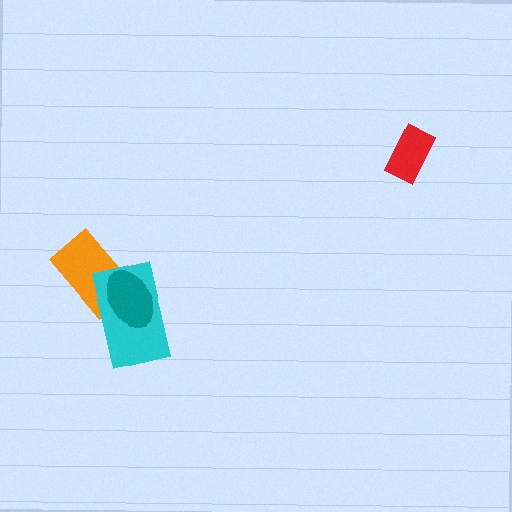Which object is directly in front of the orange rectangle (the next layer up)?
The cyan rectangle is directly in front of the orange rectangle.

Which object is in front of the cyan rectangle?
The teal ellipse is in front of the cyan rectangle.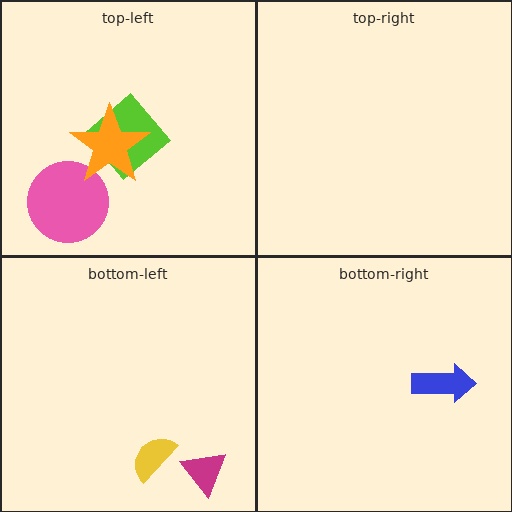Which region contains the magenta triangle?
The bottom-left region.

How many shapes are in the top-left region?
3.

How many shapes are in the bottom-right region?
1.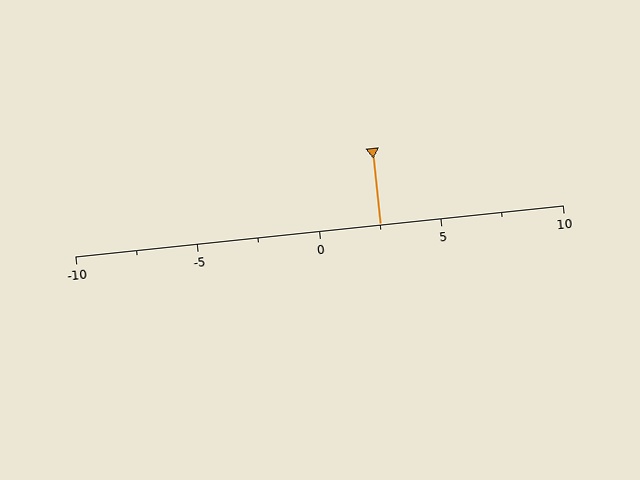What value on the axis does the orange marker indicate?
The marker indicates approximately 2.5.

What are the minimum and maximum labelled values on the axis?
The axis runs from -10 to 10.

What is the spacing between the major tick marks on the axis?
The major ticks are spaced 5 apart.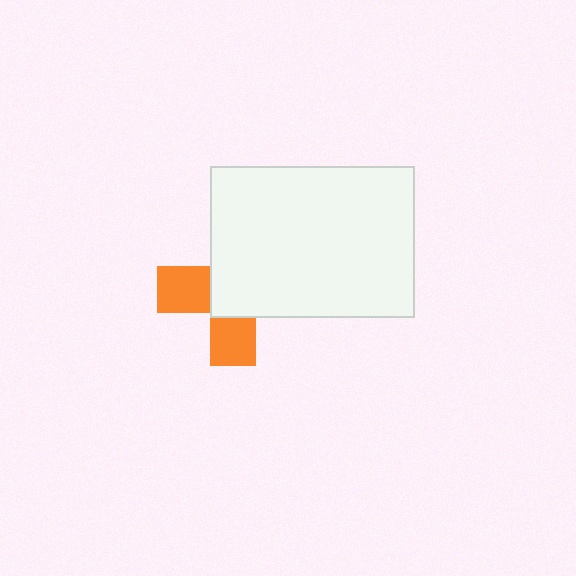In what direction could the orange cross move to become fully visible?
The orange cross could move toward the lower-left. That would shift it out from behind the white rectangle entirely.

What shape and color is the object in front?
The object in front is a white rectangle.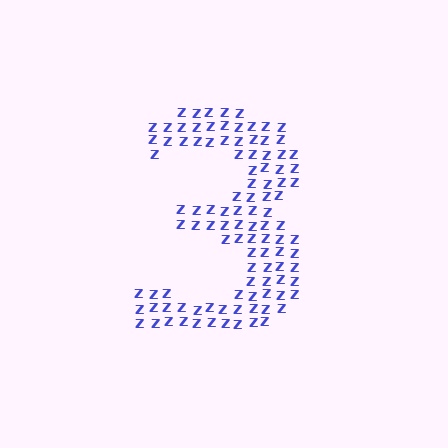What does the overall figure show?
The overall figure shows the digit 3.